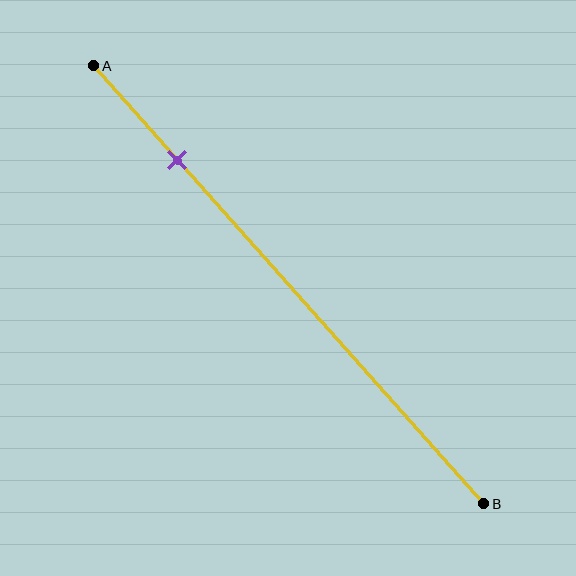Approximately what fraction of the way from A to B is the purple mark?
The purple mark is approximately 20% of the way from A to B.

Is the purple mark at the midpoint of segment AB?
No, the mark is at about 20% from A, not at the 50% midpoint.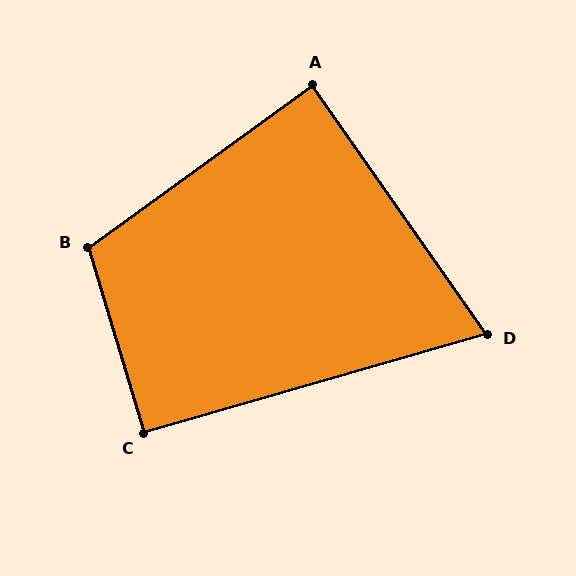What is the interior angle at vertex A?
Approximately 89 degrees (approximately right).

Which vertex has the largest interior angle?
B, at approximately 109 degrees.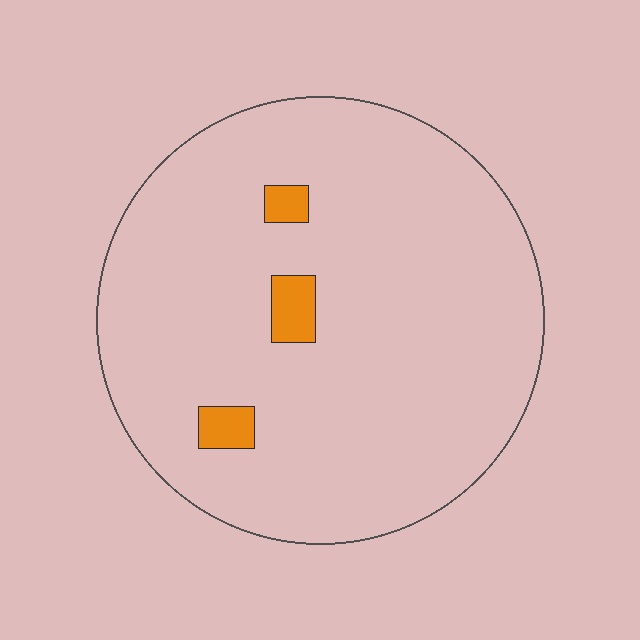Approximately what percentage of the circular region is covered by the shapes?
Approximately 5%.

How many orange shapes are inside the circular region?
3.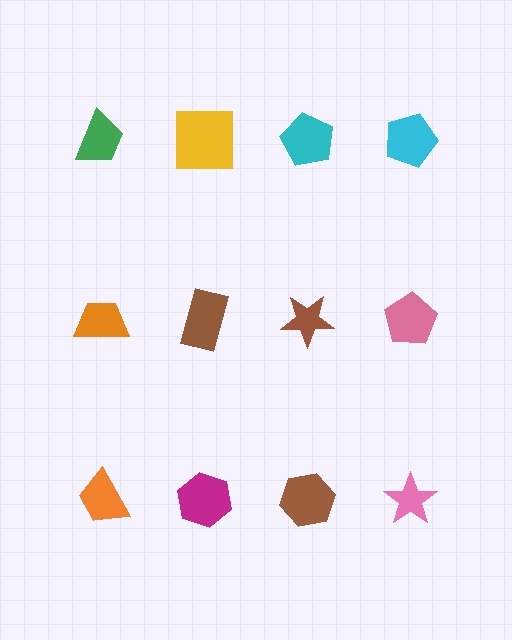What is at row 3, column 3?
A brown hexagon.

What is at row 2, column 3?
A brown star.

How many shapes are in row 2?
4 shapes.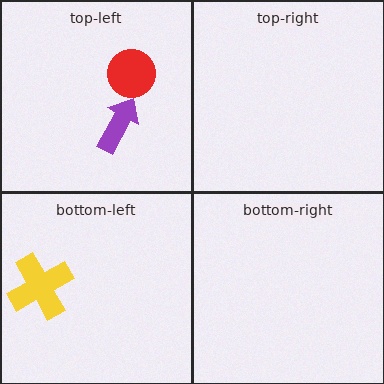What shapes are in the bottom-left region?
The yellow cross.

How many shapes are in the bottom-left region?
1.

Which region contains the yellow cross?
The bottom-left region.